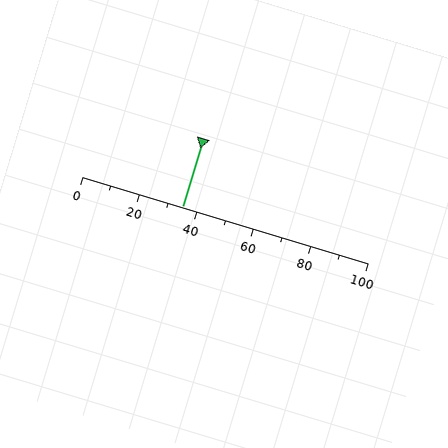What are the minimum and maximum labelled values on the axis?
The axis runs from 0 to 100.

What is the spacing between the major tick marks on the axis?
The major ticks are spaced 20 apart.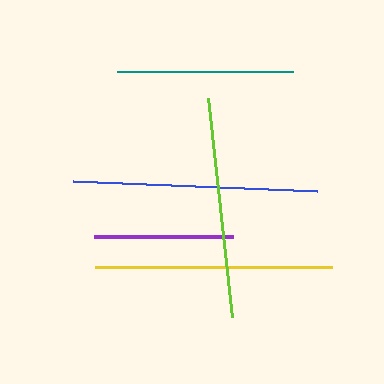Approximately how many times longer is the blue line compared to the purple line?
The blue line is approximately 1.8 times the length of the purple line.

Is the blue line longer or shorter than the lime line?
The blue line is longer than the lime line.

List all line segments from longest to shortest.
From longest to shortest: blue, yellow, lime, teal, purple.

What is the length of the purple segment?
The purple segment is approximately 139 pixels long.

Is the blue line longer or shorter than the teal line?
The blue line is longer than the teal line.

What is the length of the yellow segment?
The yellow segment is approximately 237 pixels long.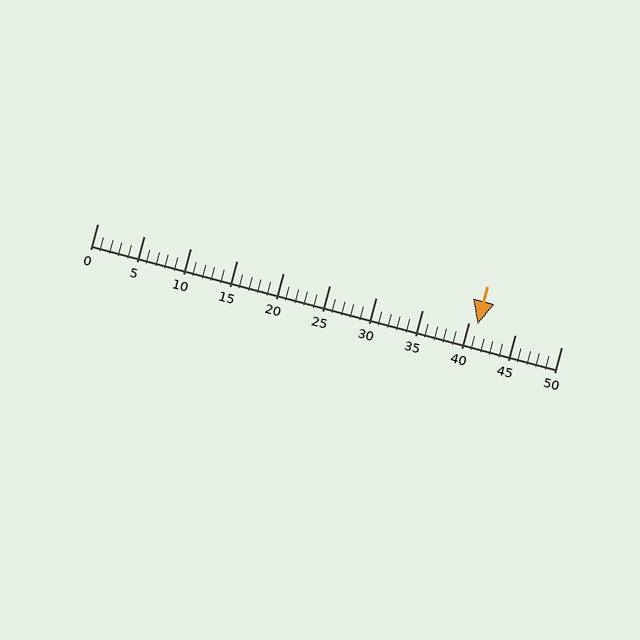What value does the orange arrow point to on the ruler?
The orange arrow points to approximately 41.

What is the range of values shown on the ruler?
The ruler shows values from 0 to 50.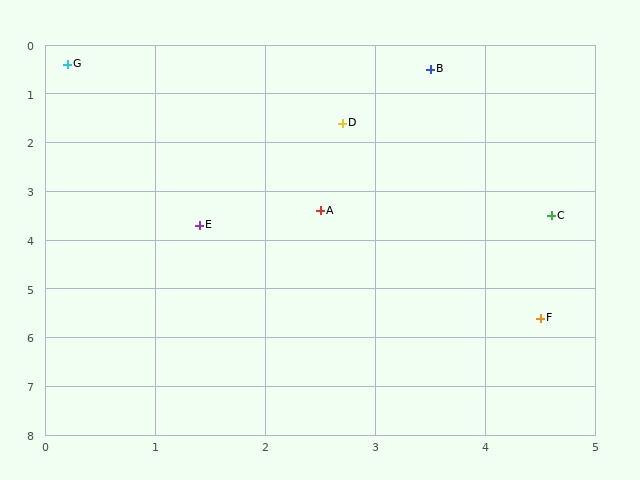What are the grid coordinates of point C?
Point C is at approximately (4.6, 3.5).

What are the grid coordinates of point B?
Point B is at approximately (3.5, 0.5).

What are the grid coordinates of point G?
Point G is at approximately (0.2, 0.4).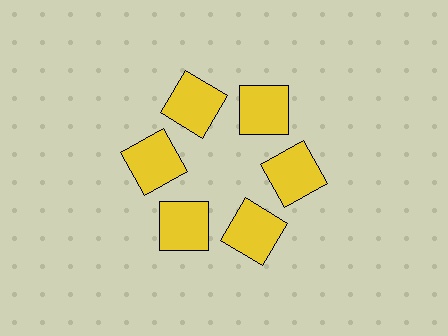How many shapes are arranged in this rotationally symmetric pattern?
There are 6 shapes, arranged in 6 groups of 1.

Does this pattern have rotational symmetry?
Yes, this pattern has 6-fold rotational symmetry. It looks the same after rotating 60 degrees around the center.